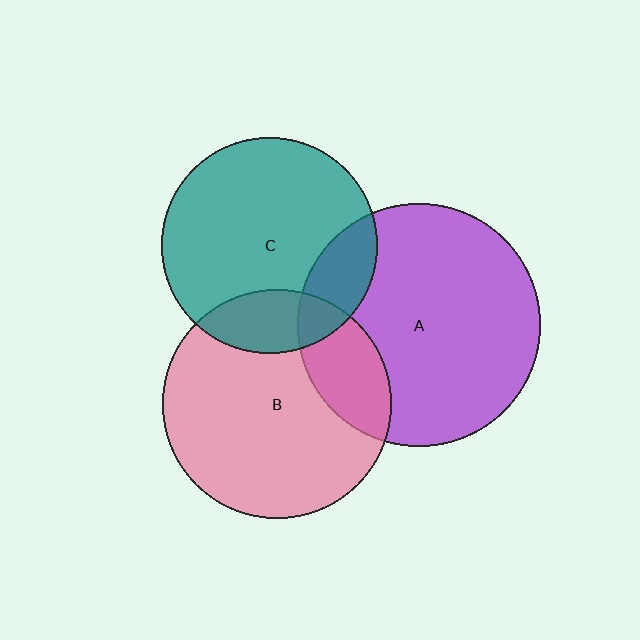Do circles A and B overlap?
Yes.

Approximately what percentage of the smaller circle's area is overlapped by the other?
Approximately 20%.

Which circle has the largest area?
Circle A (purple).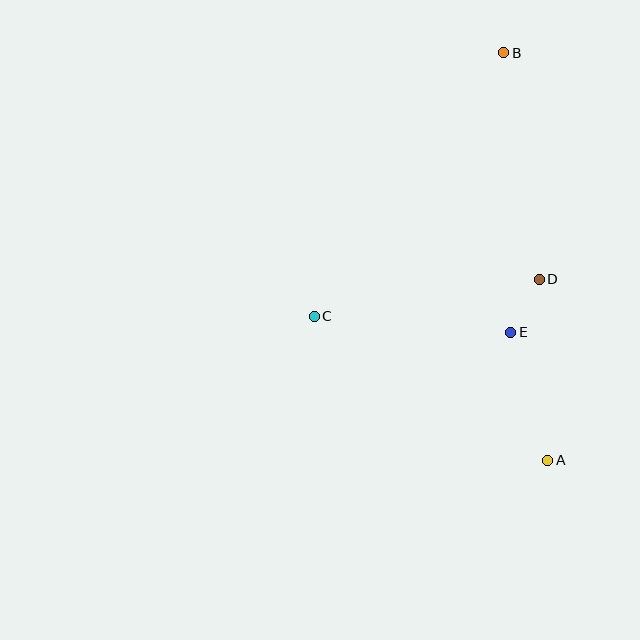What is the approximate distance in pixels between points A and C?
The distance between A and C is approximately 274 pixels.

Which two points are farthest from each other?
Points A and B are farthest from each other.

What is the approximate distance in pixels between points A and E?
The distance between A and E is approximately 133 pixels.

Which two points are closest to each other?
Points D and E are closest to each other.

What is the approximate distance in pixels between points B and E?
The distance between B and E is approximately 279 pixels.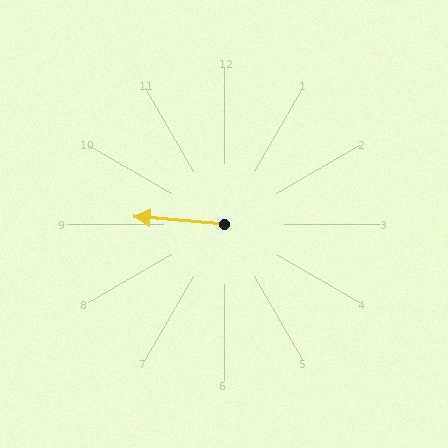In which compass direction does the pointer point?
West.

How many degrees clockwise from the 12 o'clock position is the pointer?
Approximately 275 degrees.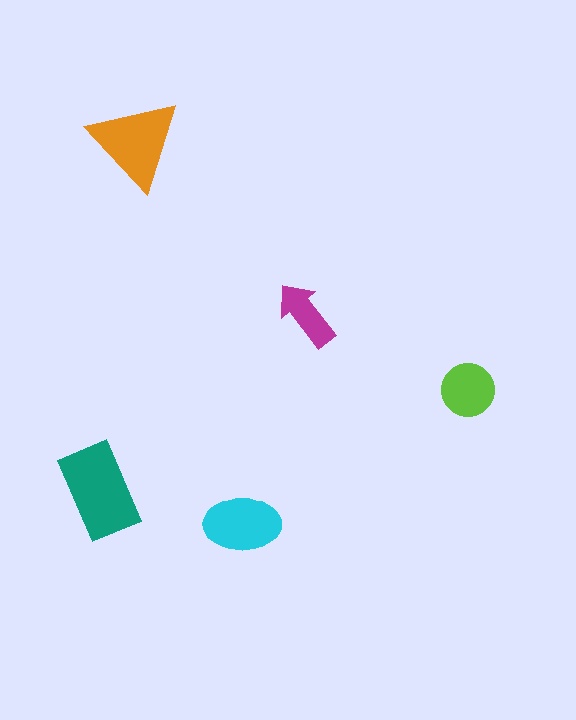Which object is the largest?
The teal rectangle.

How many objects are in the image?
There are 5 objects in the image.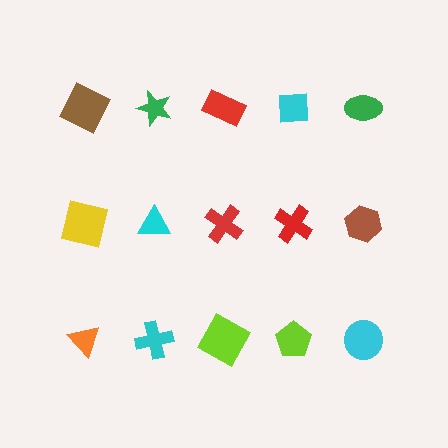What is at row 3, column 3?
A lime square.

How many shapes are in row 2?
5 shapes.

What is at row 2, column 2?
A cyan triangle.